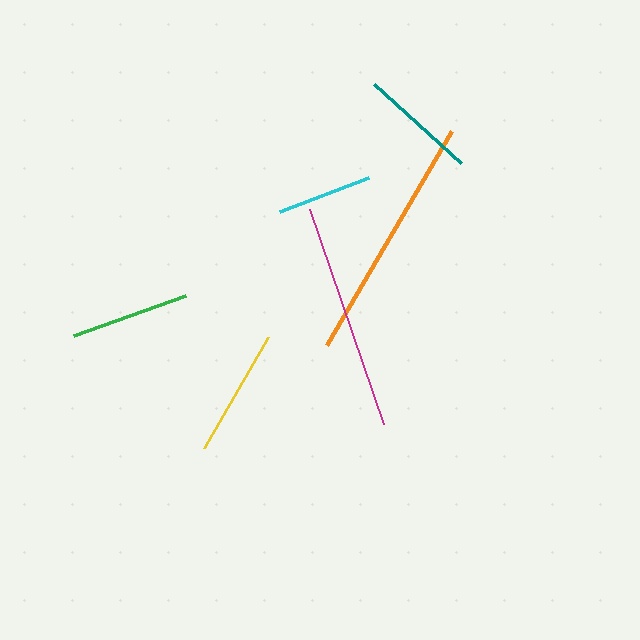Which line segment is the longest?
The orange line is the longest at approximately 247 pixels.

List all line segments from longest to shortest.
From longest to shortest: orange, magenta, yellow, green, teal, cyan.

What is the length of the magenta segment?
The magenta segment is approximately 227 pixels long.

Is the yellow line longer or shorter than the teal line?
The yellow line is longer than the teal line.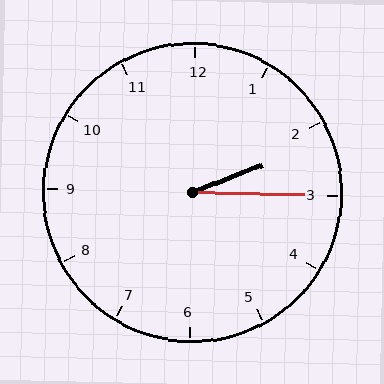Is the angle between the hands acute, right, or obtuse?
It is acute.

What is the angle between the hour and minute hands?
Approximately 22 degrees.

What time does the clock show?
2:15.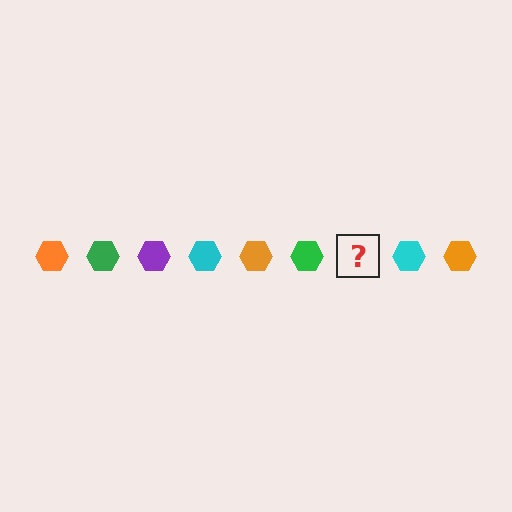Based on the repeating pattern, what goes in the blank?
The blank should be a purple hexagon.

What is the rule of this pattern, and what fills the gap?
The rule is that the pattern cycles through orange, green, purple, cyan hexagons. The gap should be filled with a purple hexagon.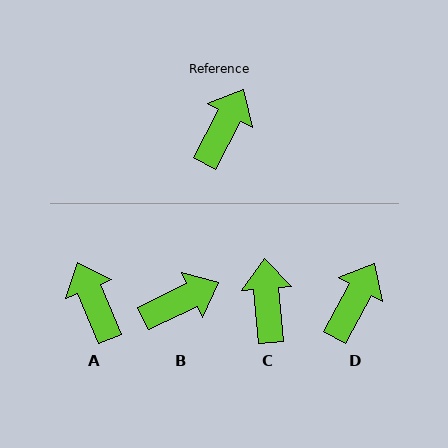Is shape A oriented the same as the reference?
No, it is off by about 51 degrees.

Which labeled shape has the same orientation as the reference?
D.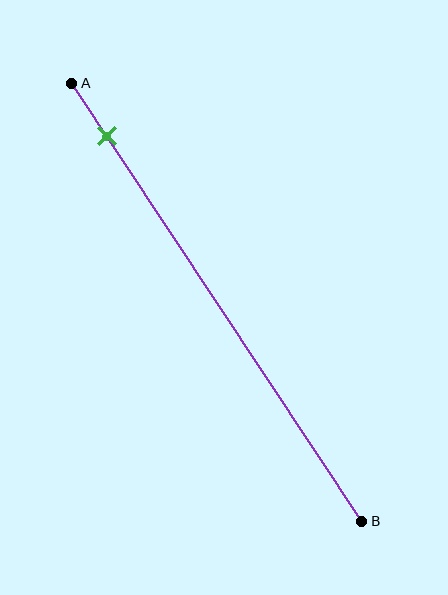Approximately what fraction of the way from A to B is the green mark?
The green mark is approximately 10% of the way from A to B.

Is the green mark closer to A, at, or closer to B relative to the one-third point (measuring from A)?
The green mark is closer to point A than the one-third point of segment AB.